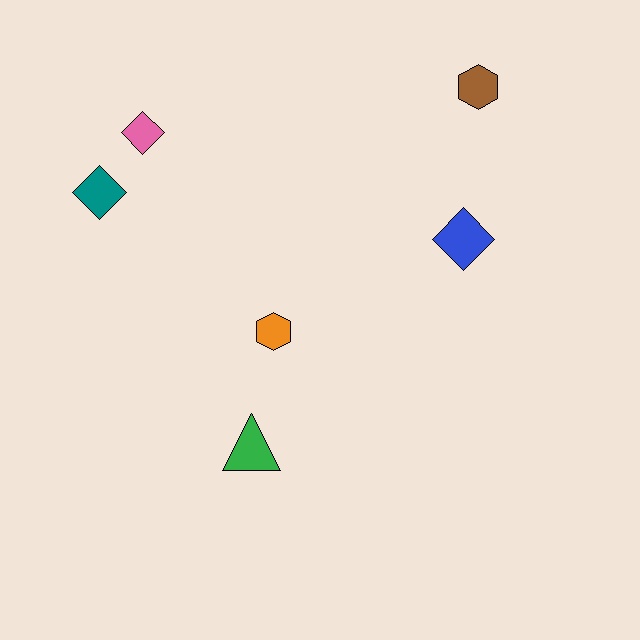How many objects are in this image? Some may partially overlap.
There are 6 objects.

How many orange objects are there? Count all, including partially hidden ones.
There is 1 orange object.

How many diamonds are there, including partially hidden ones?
There are 3 diamonds.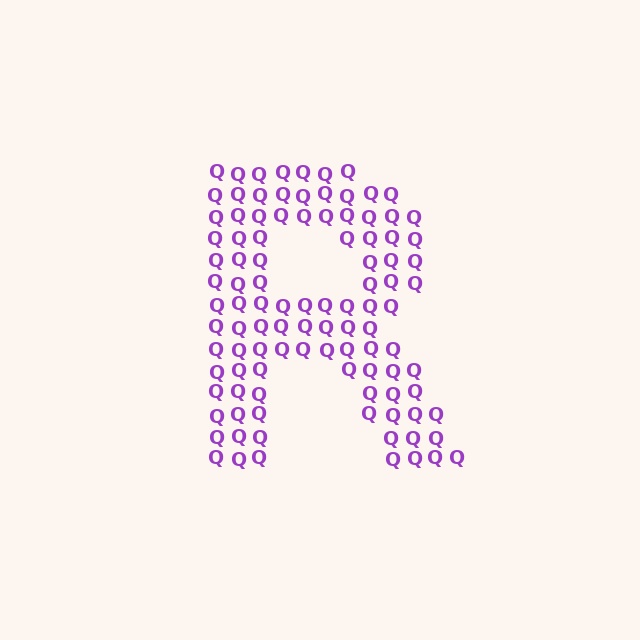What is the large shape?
The large shape is the letter R.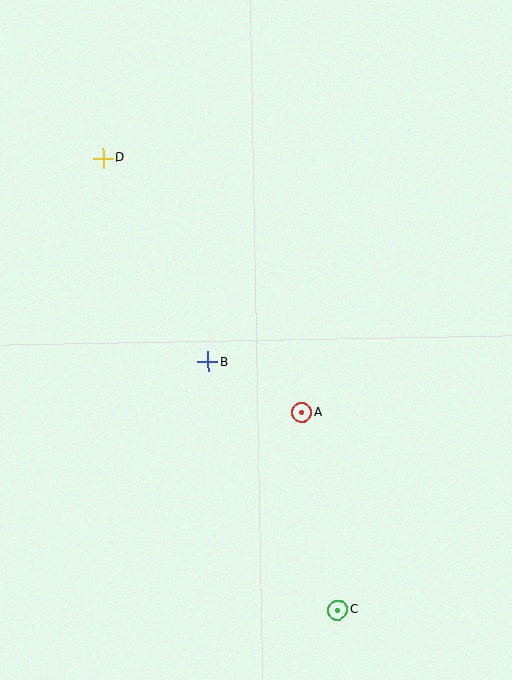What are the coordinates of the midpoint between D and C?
The midpoint between D and C is at (220, 384).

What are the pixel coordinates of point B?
Point B is at (208, 362).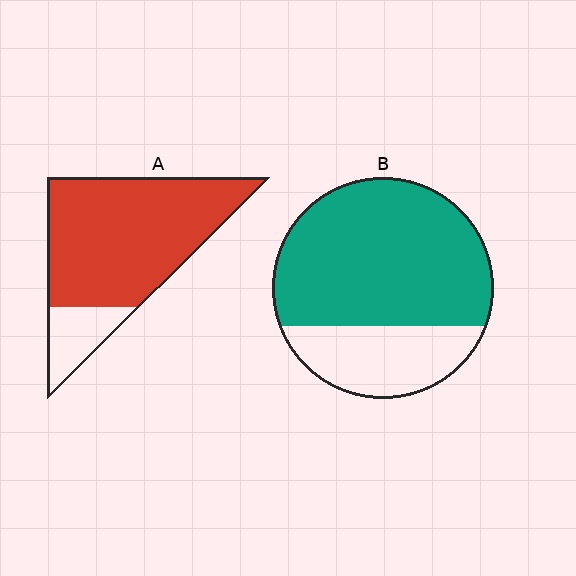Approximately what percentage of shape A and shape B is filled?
A is approximately 85% and B is approximately 70%.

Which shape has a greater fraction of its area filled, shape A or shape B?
Shape A.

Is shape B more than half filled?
Yes.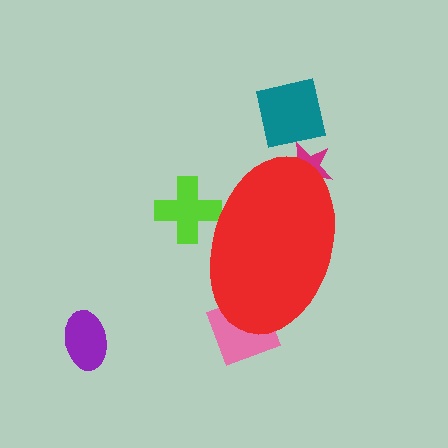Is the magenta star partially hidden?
Yes, the magenta star is partially hidden behind the red ellipse.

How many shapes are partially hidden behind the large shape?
3 shapes are partially hidden.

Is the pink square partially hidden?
Yes, the pink square is partially hidden behind the red ellipse.